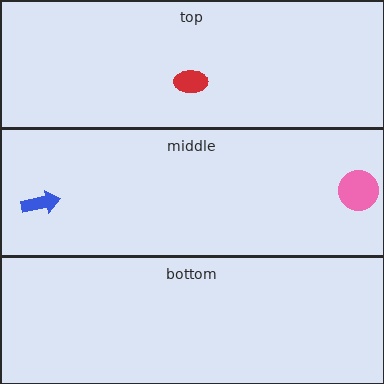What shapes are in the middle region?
The pink circle, the blue arrow.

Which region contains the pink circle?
The middle region.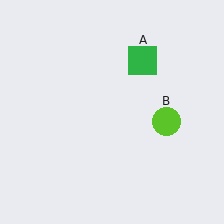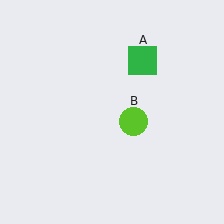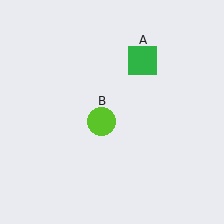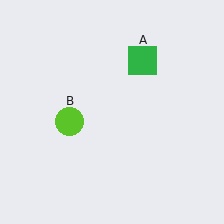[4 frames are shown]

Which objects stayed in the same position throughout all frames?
Green square (object A) remained stationary.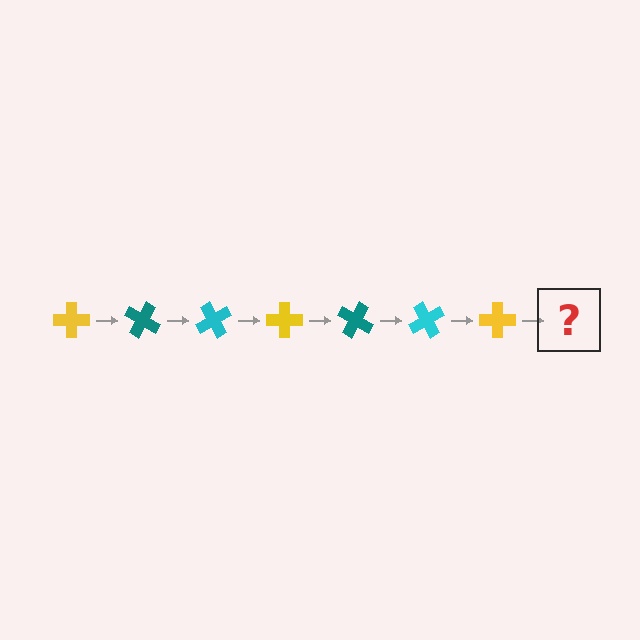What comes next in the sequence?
The next element should be a teal cross, rotated 210 degrees from the start.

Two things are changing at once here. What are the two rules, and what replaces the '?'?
The two rules are that it rotates 30 degrees each step and the color cycles through yellow, teal, and cyan. The '?' should be a teal cross, rotated 210 degrees from the start.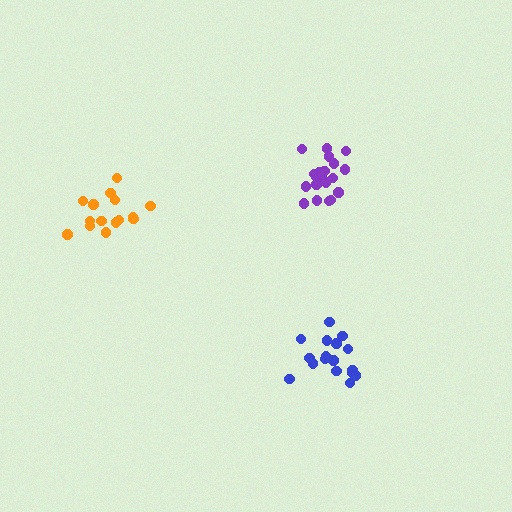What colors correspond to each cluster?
The clusters are colored: purple, blue, orange.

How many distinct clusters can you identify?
There are 3 distinct clusters.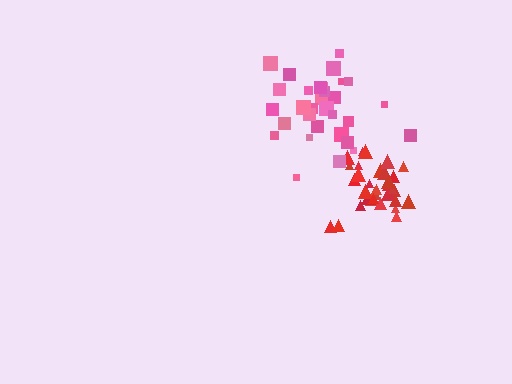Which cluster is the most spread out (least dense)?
Pink.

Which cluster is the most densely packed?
Red.